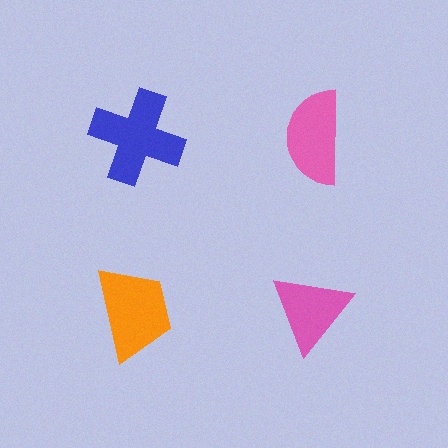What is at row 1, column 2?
A pink semicircle.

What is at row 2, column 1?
An orange trapezoid.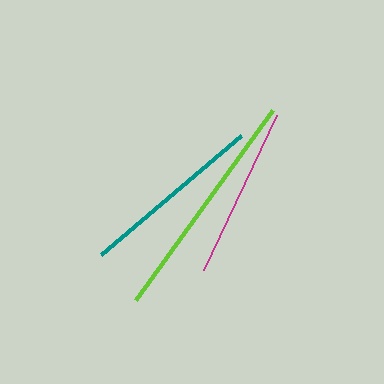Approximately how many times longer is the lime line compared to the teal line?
The lime line is approximately 1.3 times the length of the teal line.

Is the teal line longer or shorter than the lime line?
The lime line is longer than the teal line.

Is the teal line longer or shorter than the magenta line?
The teal line is longer than the magenta line.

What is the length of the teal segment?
The teal segment is approximately 184 pixels long.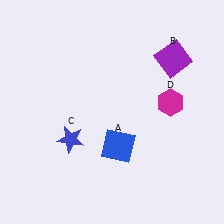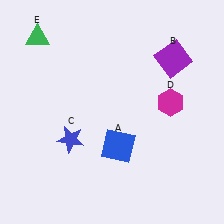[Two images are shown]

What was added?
A green triangle (E) was added in Image 2.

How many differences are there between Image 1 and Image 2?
There is 1 difference between the two images.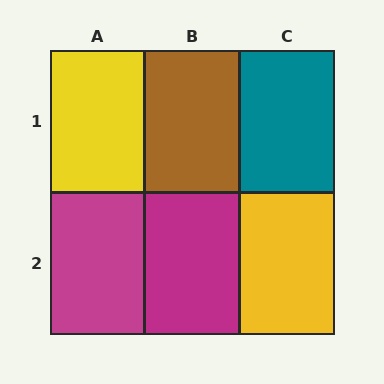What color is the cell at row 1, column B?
Brown.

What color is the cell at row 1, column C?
Teal.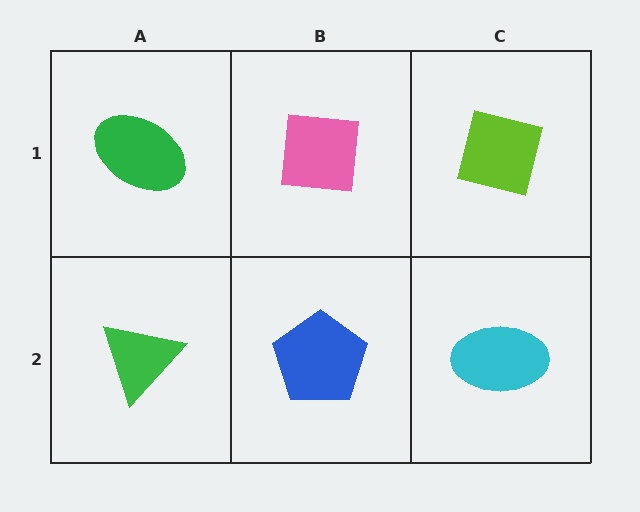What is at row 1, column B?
A pink square.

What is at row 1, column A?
A green ellipse.